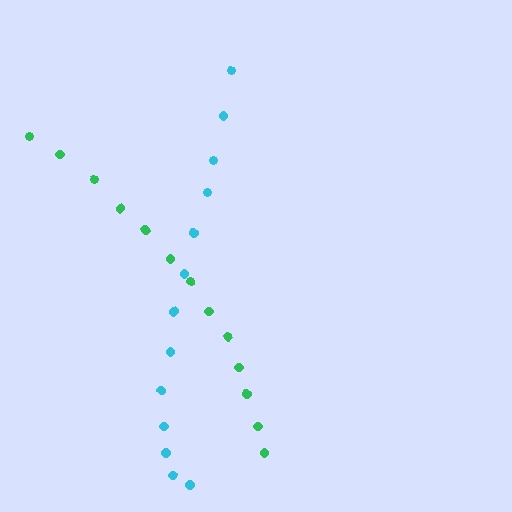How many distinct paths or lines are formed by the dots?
There are 2 distinct paths.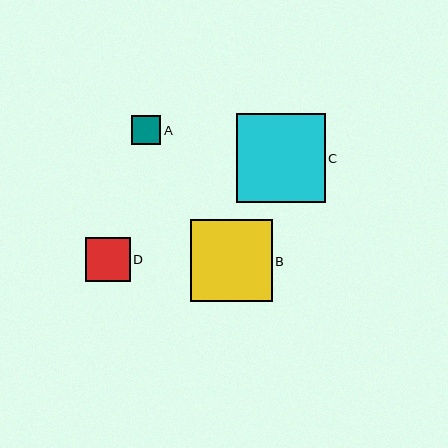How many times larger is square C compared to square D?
Square C is approximately 2.0 times the size of square D.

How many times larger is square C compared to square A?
Square C is approximately 3.0 times the size of square A.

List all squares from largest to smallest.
From largest to smallest: C, B, D, A.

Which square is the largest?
Square C is the largest with a size of approximately 89 pixels.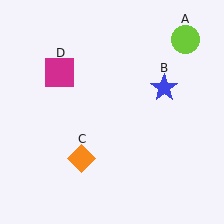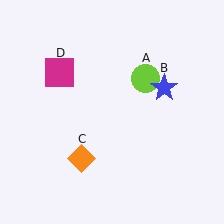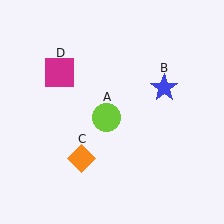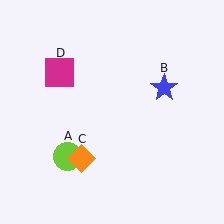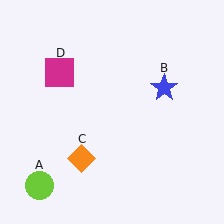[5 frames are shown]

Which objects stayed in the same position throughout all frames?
Blue star (object B) and orange diamond (object C) and magenta square (object D) remained stationary.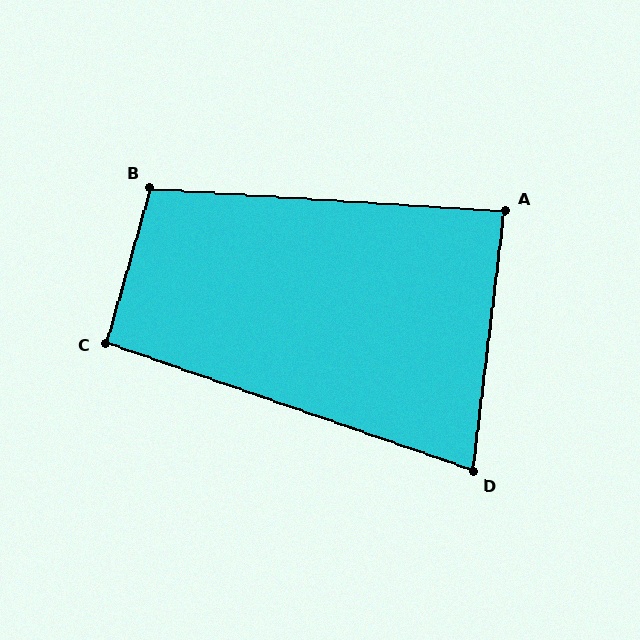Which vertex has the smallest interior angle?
D, at approximately 78 degrees.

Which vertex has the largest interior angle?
B, at approximately 102 degrees.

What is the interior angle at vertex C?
Approximately 93 degrees (approximately right).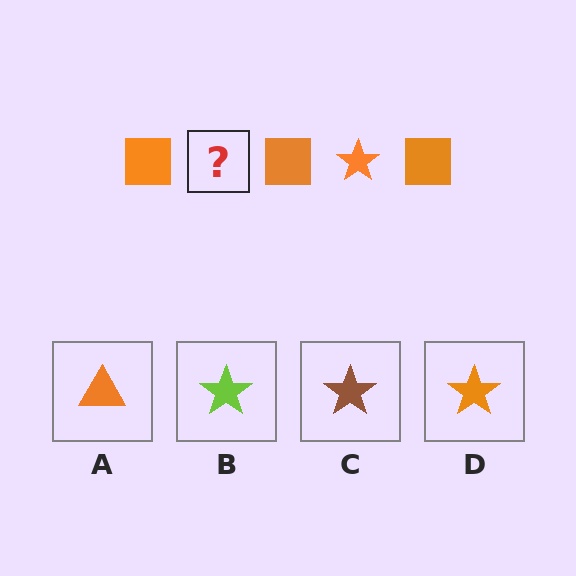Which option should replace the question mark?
Option D.